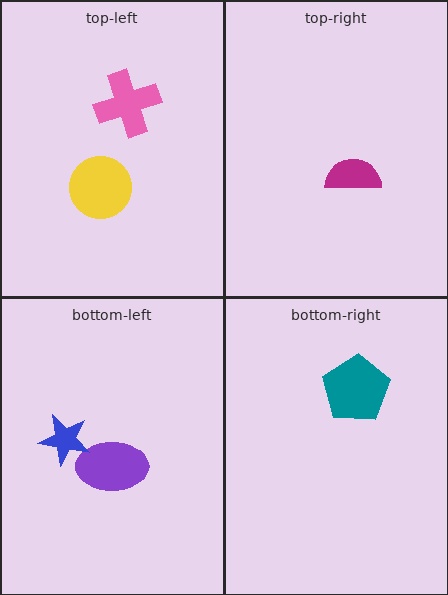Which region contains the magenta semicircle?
The top-right region.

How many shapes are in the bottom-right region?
1.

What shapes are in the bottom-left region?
The purple ellipse, the blue star.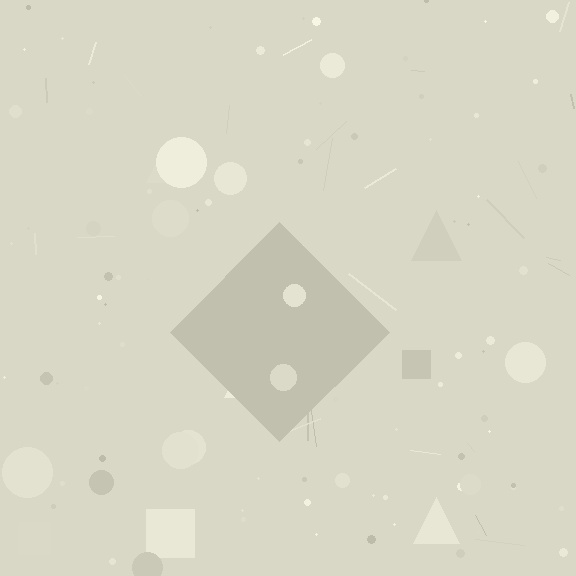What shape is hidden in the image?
A diamond is hidden in the image.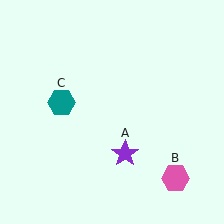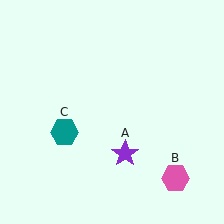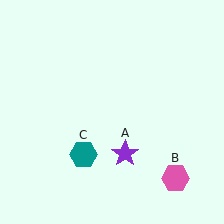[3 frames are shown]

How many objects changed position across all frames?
1 object changed position: teal hexagon (object C).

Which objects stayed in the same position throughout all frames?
Purple star (object A) and pink hexagon (object B) remained stationary.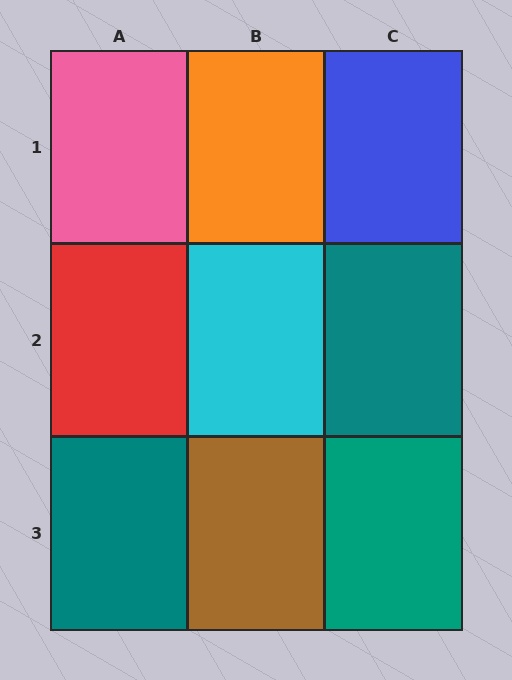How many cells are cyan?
1 cell is cyan.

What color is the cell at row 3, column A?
Teal.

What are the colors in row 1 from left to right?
Pink, orange, blue.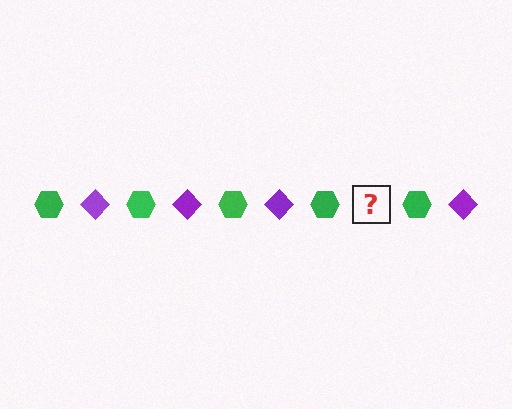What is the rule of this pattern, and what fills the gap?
The rule is that the pattern alternates between green hexagon and purple diamond. The gap should be filled with a purple diamond.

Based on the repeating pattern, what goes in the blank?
The blank should be a purple diamond.